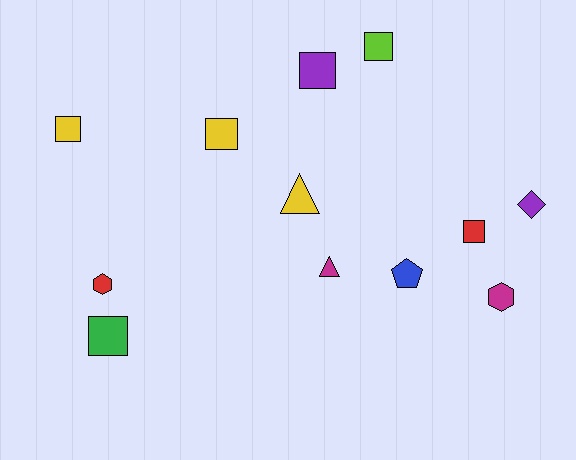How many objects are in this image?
There are 12 objects.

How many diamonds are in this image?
There is 1 diamond.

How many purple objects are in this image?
There are 2 purple objects.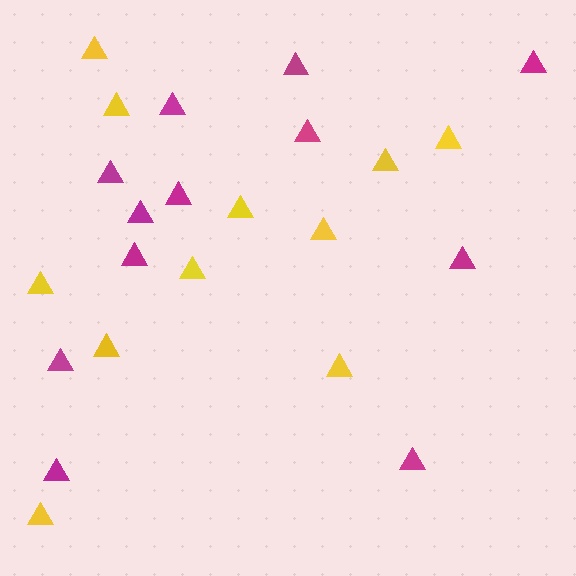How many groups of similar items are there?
There are 2 groups: one group of magenta triangles (12) and one group of yellow triangles (11).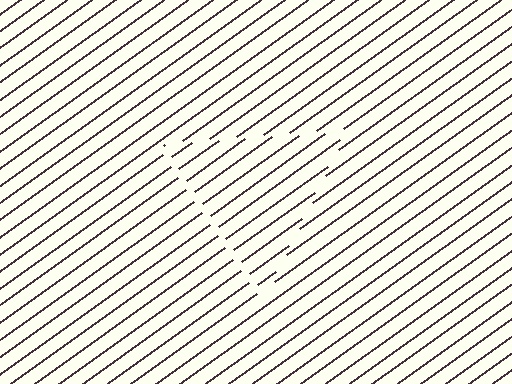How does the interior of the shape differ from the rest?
The interior of the shape contains the same grating, shifted by half a period — the contour is defined by the phase discontinuity where line-ends from the inner and outer gratings abut.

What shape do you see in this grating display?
An illusory triangle. The interior of the shape contains the same grating, shifted by half a period — the contour is defined by the phase discontinuity where line-ends from the inner and outer gratings abut.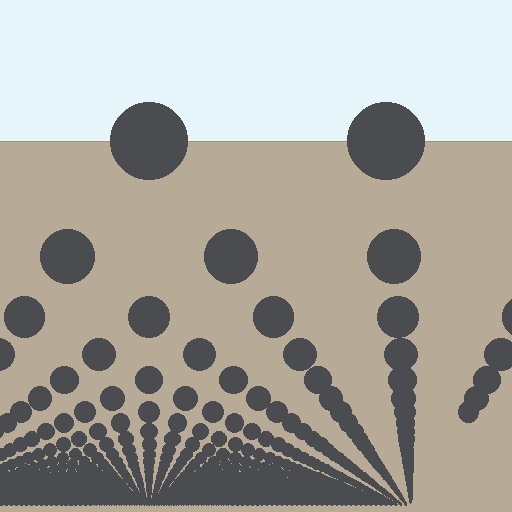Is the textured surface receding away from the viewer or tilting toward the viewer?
The surface appears to tilt toward the viewer. Texture elements get larger and sparser toward the top.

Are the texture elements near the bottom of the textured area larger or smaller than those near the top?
Smaller. The gradient is inverted — elements near the bottom are smaller and denser.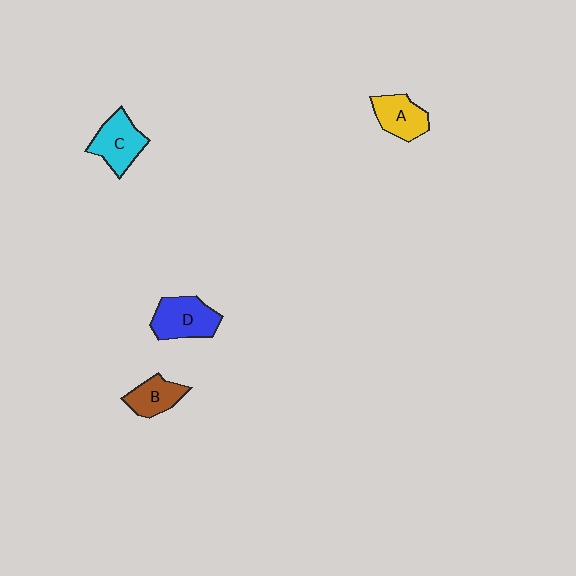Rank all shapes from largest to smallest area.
From largest to smallest: D (blue), C (cyan), A (yellow), B (brown).